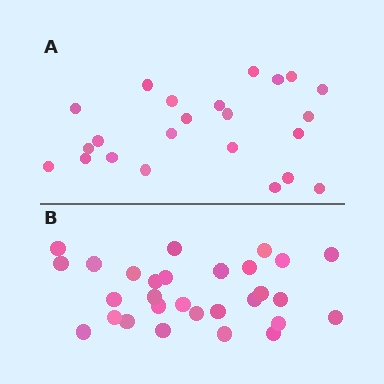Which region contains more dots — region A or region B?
Region B (the bottom region) has more dots.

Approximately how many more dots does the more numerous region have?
Region B has about 6 more dots than region A.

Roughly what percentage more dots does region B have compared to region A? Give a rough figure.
About 25% more.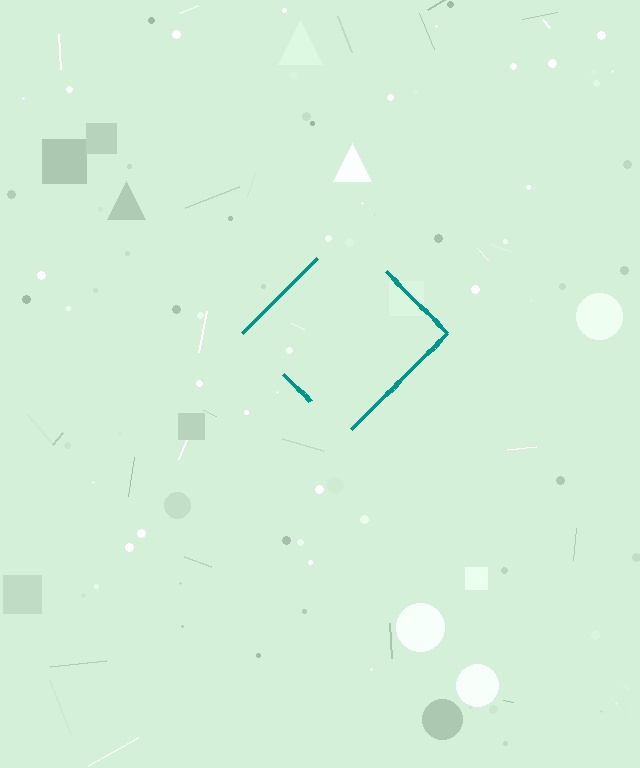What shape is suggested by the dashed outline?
The dashed outline suggests a diamond.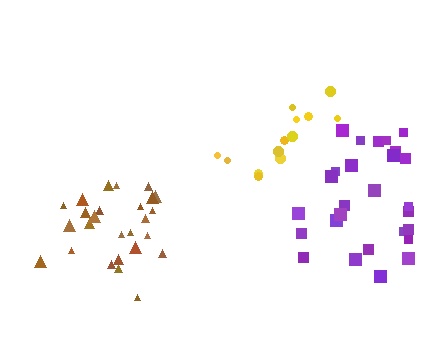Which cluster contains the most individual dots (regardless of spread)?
Purple (27).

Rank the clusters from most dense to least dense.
brown, purple, yellow.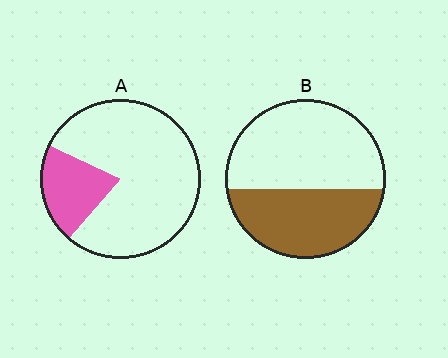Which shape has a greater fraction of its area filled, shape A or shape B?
Shape B.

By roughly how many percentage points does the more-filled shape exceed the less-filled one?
By roughly 20 percentage points (B over A).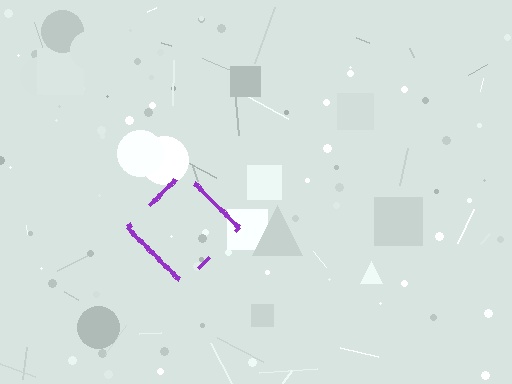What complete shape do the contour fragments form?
The contour fragments form a diamond.